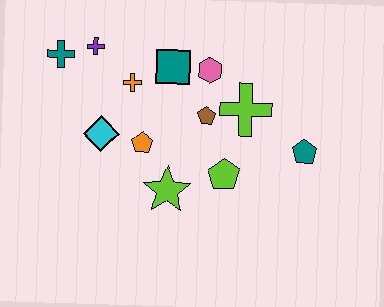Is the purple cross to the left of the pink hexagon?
Yes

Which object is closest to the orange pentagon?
The cyan diamond is closest to the orange pentagon.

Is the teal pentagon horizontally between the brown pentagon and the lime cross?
No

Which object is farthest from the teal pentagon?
The teal cross is farthest from the teal pentagon.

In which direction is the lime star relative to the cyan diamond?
The lime star is to the right of the cyan diamond.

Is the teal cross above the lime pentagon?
Yes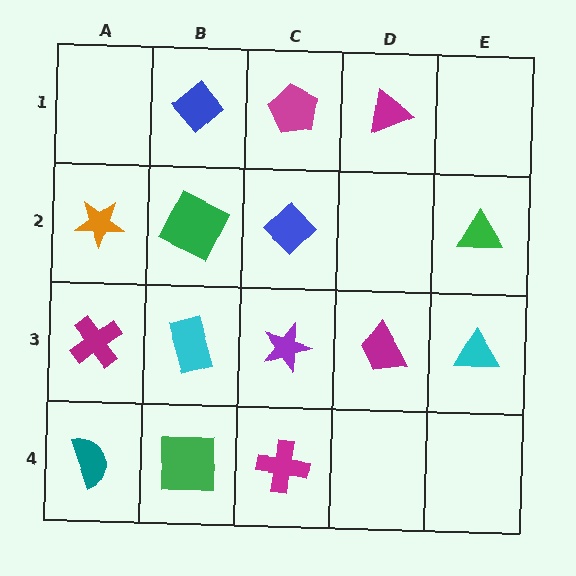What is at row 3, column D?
A magenta trapezoid.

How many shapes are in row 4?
3 shapes.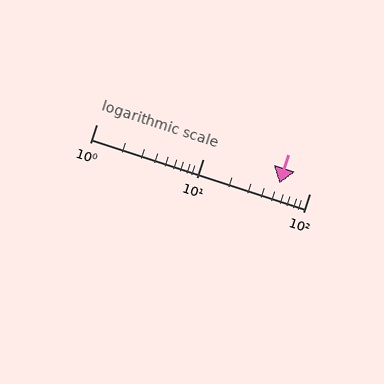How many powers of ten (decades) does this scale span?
The scale spans 2 decades, from 1 to 100.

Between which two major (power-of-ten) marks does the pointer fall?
The pointer is between 10 and 100.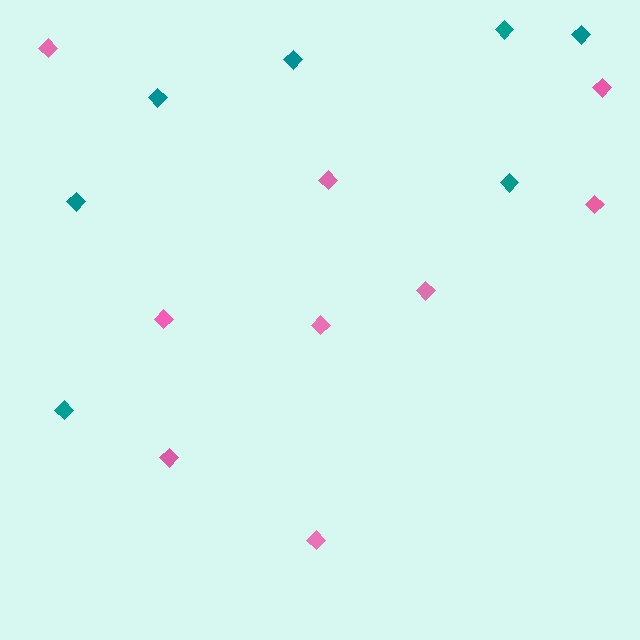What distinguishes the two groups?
There are 2 groups: one group of teal diamonds (7) and one group of pink diamonds (9).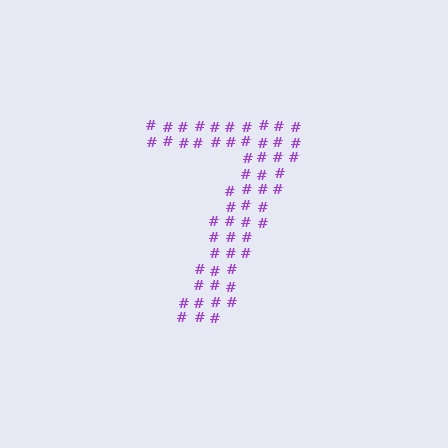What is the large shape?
The large shape is the digit 7.